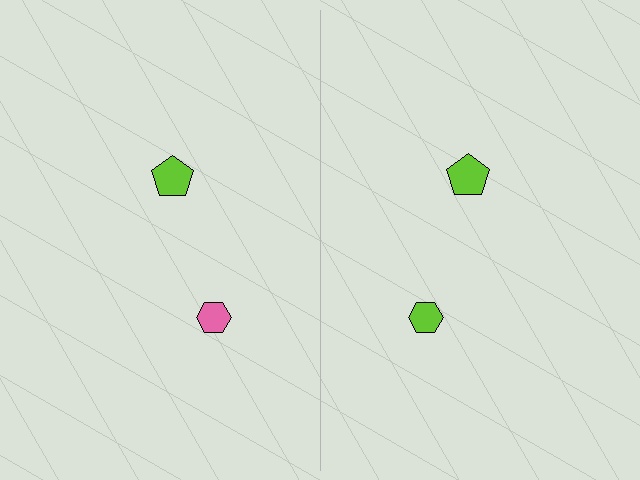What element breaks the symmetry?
The lime hexagon on the right side breaks the symmetry — its mirror counterpart is pink.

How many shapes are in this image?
There are 4 shapes in this image.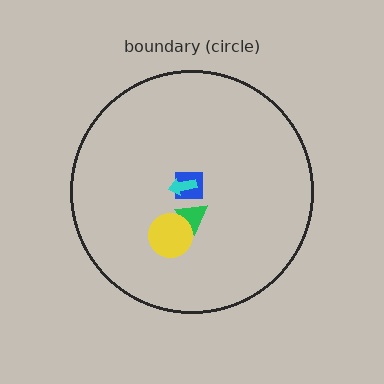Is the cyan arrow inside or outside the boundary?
Inside.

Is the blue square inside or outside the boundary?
Inside.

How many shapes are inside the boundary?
4 inside, 0 outside.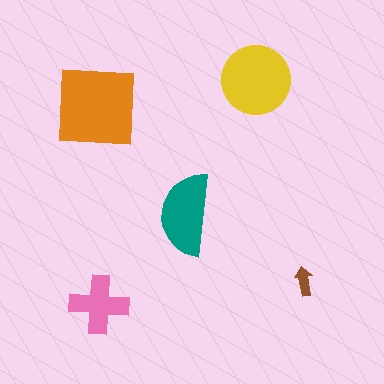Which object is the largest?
The orange square.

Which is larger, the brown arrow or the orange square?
The orange square.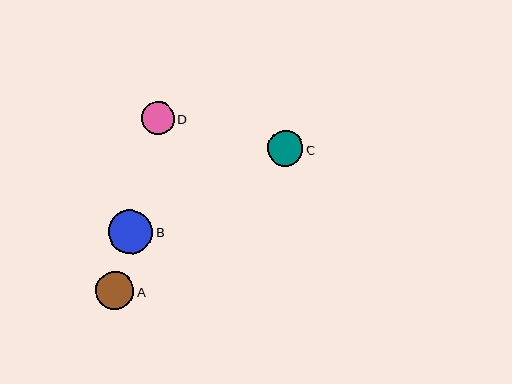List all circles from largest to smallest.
From largest to smallest: B, A, C, D.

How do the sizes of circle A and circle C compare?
Circle A and circle C are approximately the same size.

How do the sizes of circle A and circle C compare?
Circle A and circle C are approximately the same size.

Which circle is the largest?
Circle B is the largest with a size of approximately 44 pixels.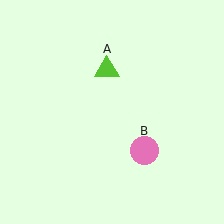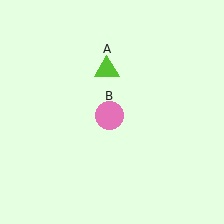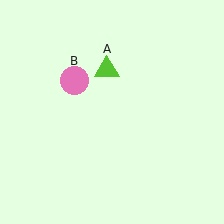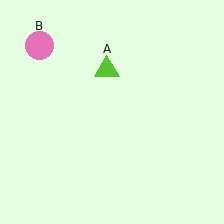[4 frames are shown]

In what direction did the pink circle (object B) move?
The pink circle (object B) moved up and to the left.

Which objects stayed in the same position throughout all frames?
Lime triangle (object A) remained stationary.